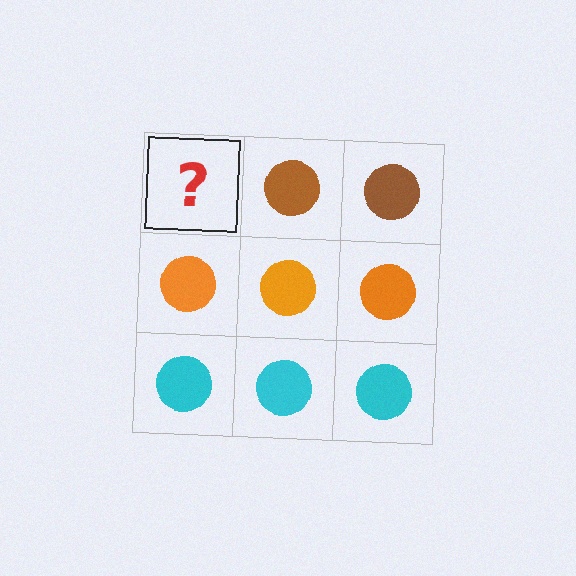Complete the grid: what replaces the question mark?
The question mark should be replaced with a brown circle.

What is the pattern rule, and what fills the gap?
The rule is that each row has a consistent color. The gap should be filled with a brown circle.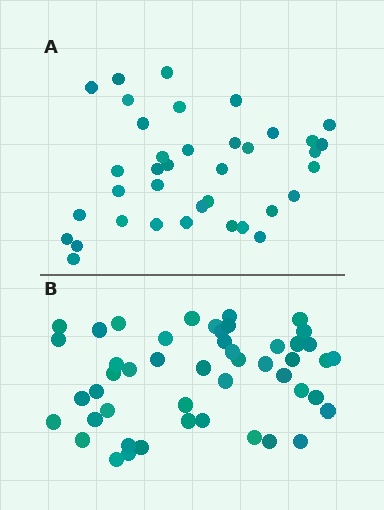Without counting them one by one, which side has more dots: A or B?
Region B (the bottom region) has more dots.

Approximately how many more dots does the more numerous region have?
Region B has roughly 12 or so more dots than region A.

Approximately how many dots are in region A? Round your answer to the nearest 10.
About 40 dots. (The exact count is 37, which rounds to 40.)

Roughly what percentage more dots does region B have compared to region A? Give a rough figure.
About 30% more.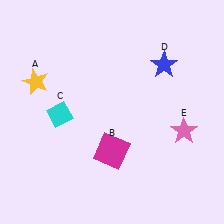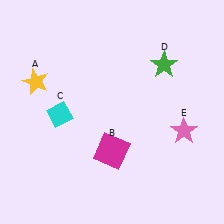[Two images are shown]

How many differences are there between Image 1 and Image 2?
There is 1 difference between the two images.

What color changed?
The star (D) changed from blue in Image 1 to green in Image 2.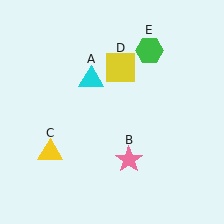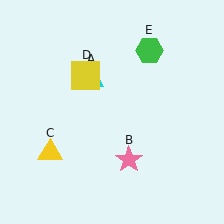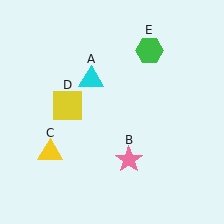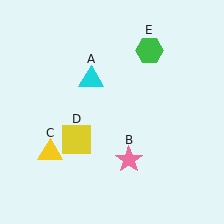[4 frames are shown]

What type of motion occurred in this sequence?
The yellow square (object D) rotated counterclockwise around the center of the scene.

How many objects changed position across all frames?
1 object changed position: yellow square (object D).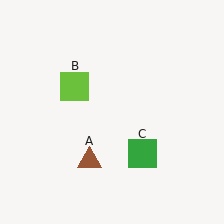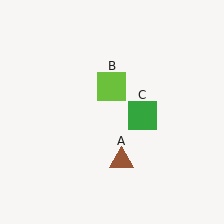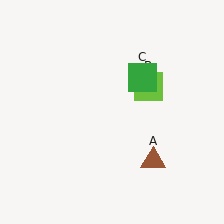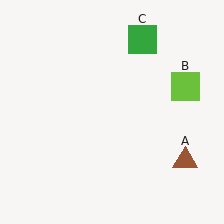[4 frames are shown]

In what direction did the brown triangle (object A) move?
The brown triangle (object A) moved right.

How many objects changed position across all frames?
3 objects changed position: brown triangle (object A), lime square (object B), green square (object C).